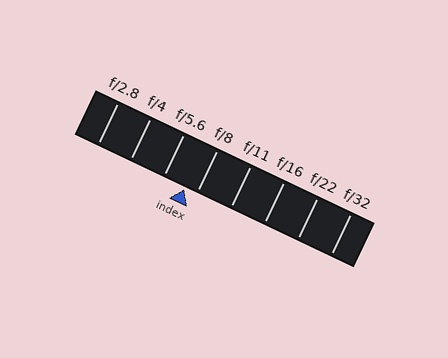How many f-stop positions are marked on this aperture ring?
There are 8 f-stop positions marked.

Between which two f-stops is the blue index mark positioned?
The index mark is between f/5.6 and f/8.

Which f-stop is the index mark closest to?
The index mark is closest to f/8.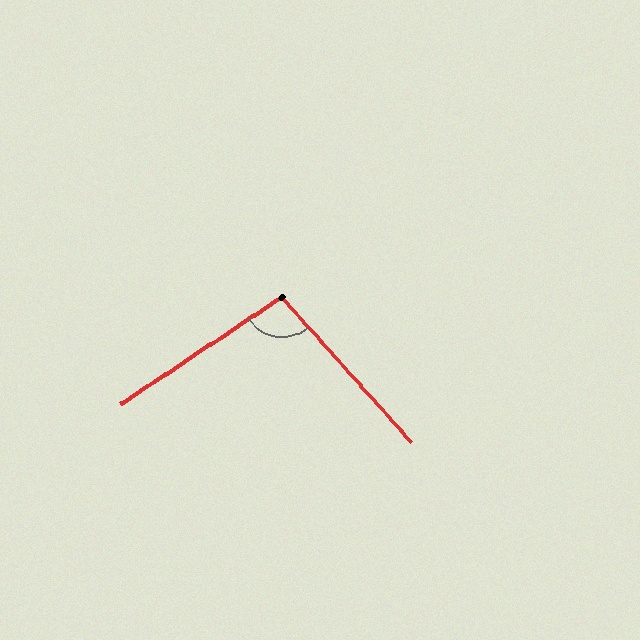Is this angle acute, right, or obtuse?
It is obtuse.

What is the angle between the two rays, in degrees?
Approximately 98 degrees.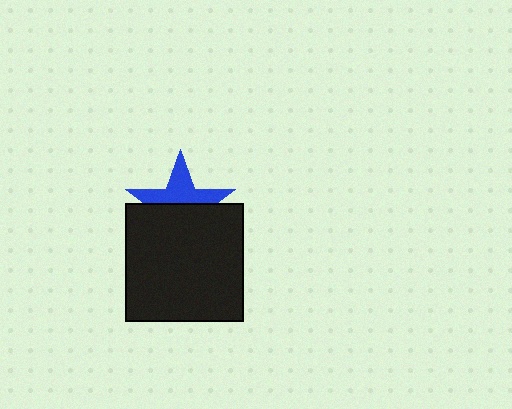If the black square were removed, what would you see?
You would see the complete blue star.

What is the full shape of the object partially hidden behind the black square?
The partially hidden object is a blue star.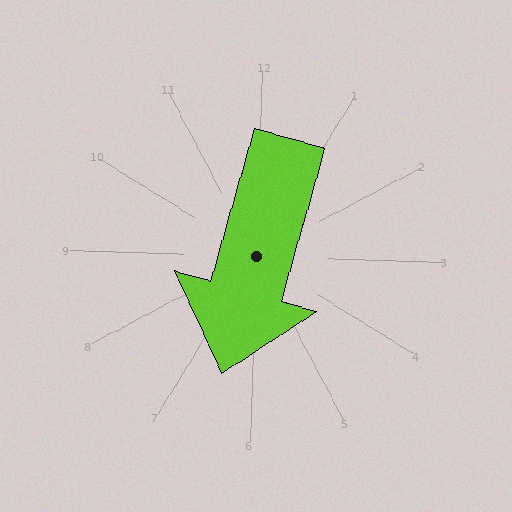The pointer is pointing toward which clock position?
Roughly 6 o'clock.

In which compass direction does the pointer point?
South.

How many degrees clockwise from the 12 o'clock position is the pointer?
Approximately 194 degrees.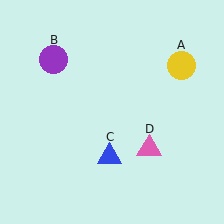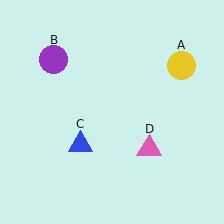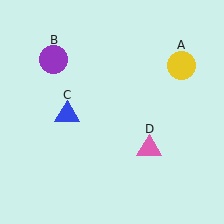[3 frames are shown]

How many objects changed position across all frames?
1 object changed position: blue triangle (object C).